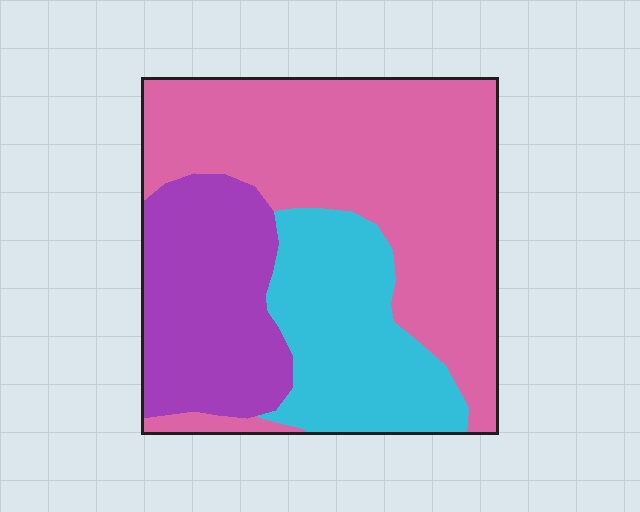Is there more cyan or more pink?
Pink.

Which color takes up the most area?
Pink, at roughly 50%.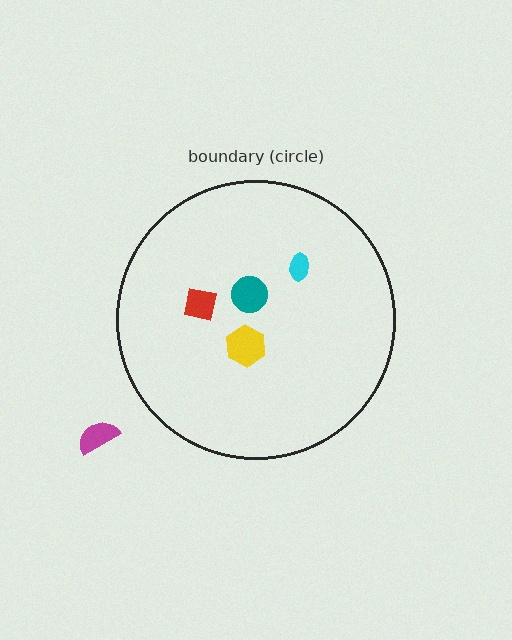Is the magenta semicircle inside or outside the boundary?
Outside.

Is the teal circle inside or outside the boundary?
Inside.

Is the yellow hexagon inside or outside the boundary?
Inside.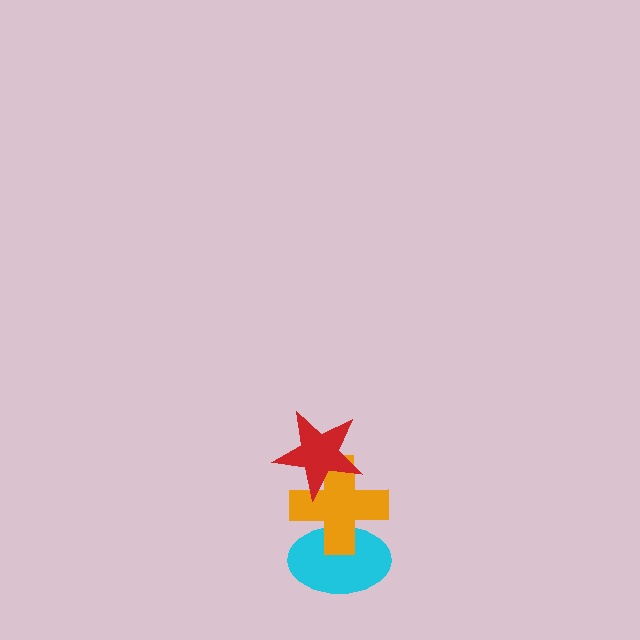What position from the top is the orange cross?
The orange cross is 2nd from the top.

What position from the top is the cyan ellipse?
The cyan ellipse is 3rd from the top.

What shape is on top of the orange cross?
The red star is on top of the orange cross.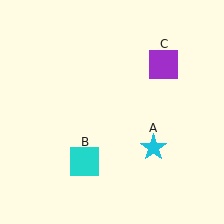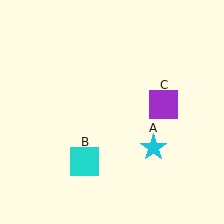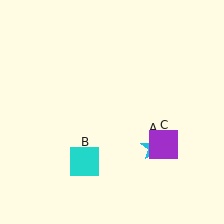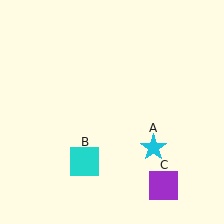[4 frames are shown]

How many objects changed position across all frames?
1 object changed position: purple square (object C).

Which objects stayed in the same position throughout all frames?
Cyan star (object A) and cyan square (object B) remained stationary.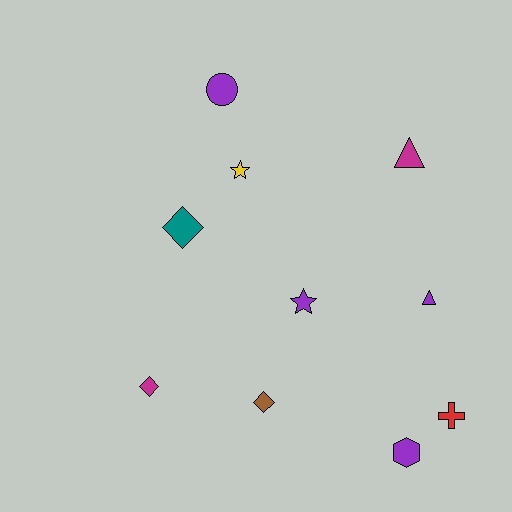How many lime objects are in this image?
There are no lime objects.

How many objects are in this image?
There are 10 objects.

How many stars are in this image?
There are 2 stars.